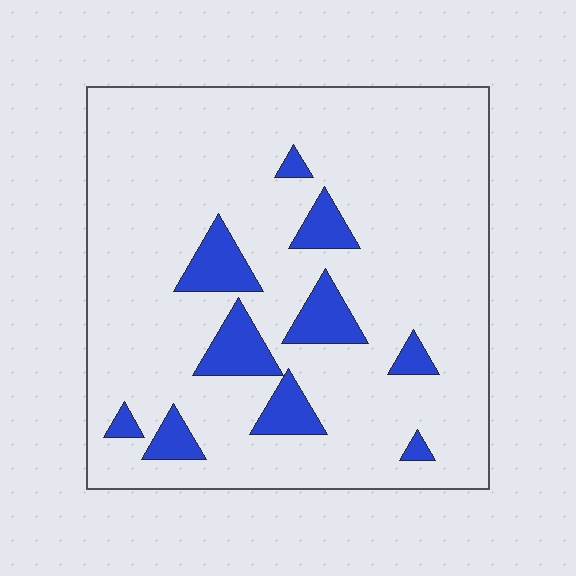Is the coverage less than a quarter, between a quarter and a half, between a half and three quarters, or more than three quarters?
Less than a quarter.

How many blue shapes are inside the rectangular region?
10.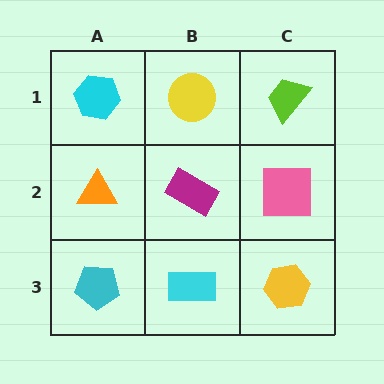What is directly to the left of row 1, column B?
A cyan hexagon.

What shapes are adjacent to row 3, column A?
An orange triangle (row 2, column A), a cyan rectangle (row 3, column B).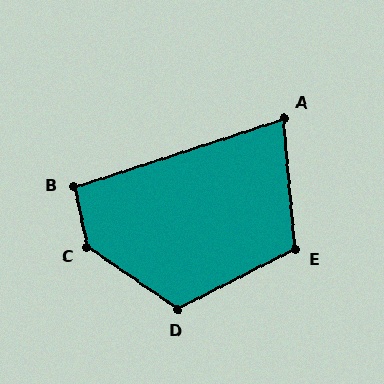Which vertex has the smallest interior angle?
A, at approximately 77 degrees.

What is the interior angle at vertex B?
Approximately 96 degrees (obtuse).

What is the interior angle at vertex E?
Approximately 112 degrees (obtuse).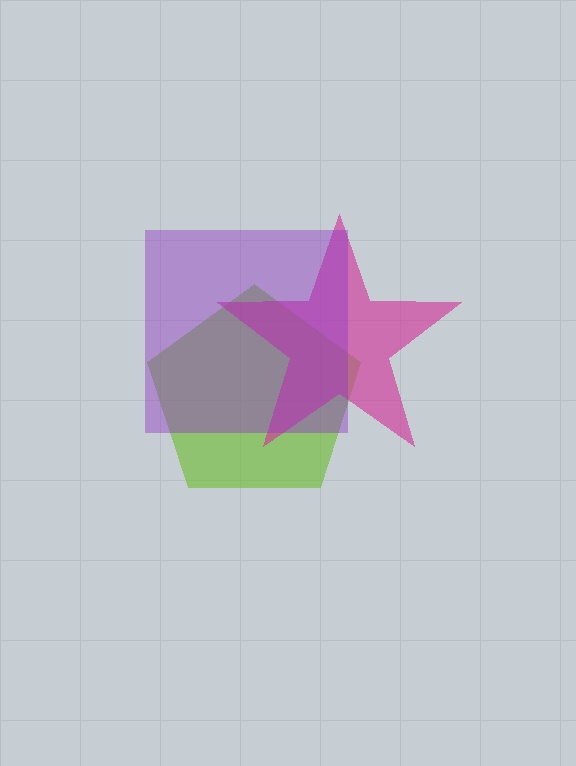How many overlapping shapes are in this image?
There are 3 overlapping shapes in the image.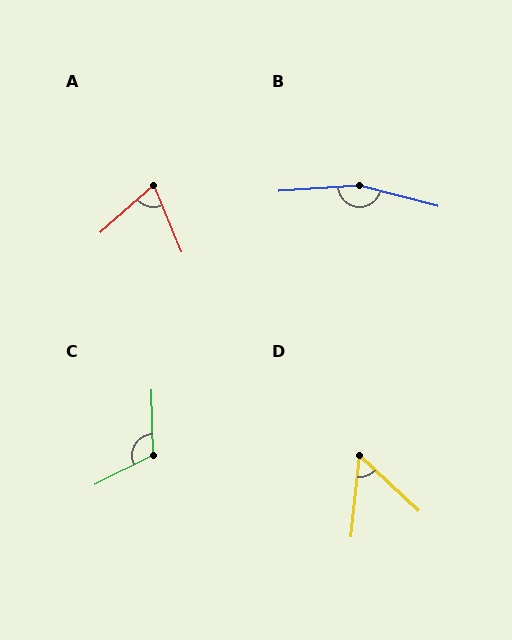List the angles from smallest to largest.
D (52°), A (70°), C (115°), B (161°).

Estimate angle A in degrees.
Approximately 70 degrees.